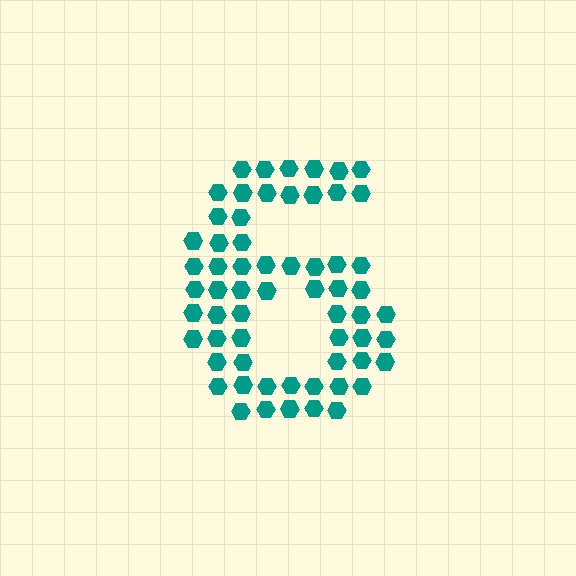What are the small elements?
The small elements are hexagons.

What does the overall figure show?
The overall figure shows the digit 6.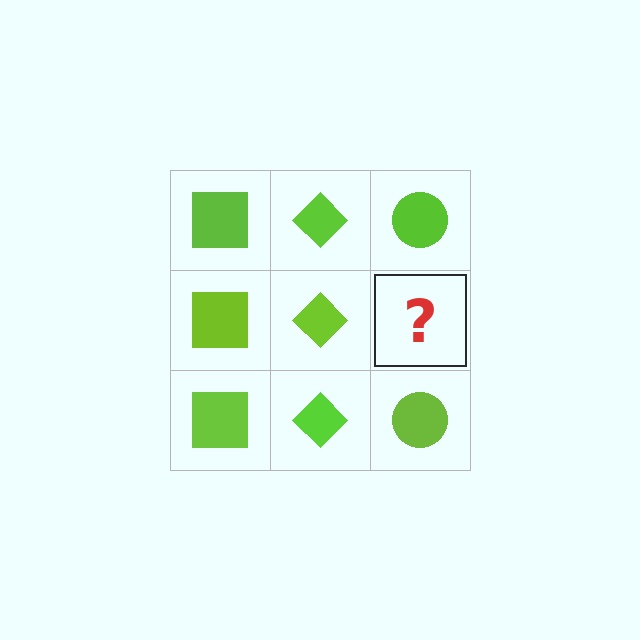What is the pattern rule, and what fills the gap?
The rule is that each column has a consistent shape. The gap should be filled with a lime circle.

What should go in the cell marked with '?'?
The missing cell should contain a lime circle.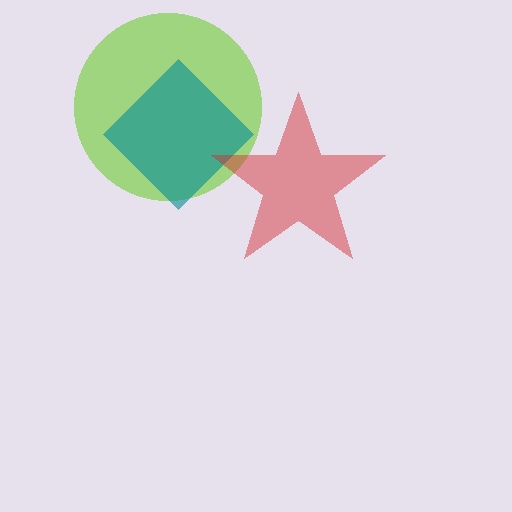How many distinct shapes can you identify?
There are 3 distinct shapes: a lime circle, a teal diamond, a red star.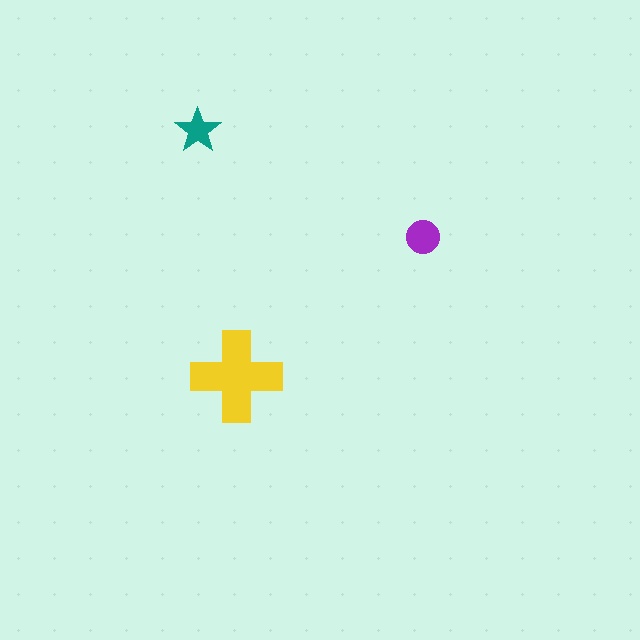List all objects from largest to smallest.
The yellow cross, the purple circle, the teal star.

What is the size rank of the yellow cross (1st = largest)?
1st.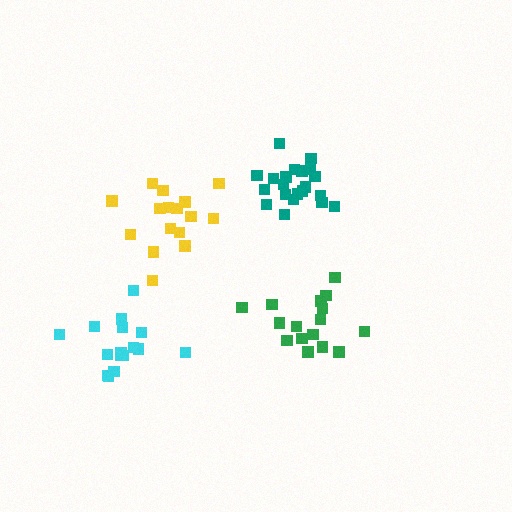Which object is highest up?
The teal cluster is topmost.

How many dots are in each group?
Group 1: 16 dots, Group 2: 16 dots, Group 3: 16 dots, Group 4: 21 dots (69 total).